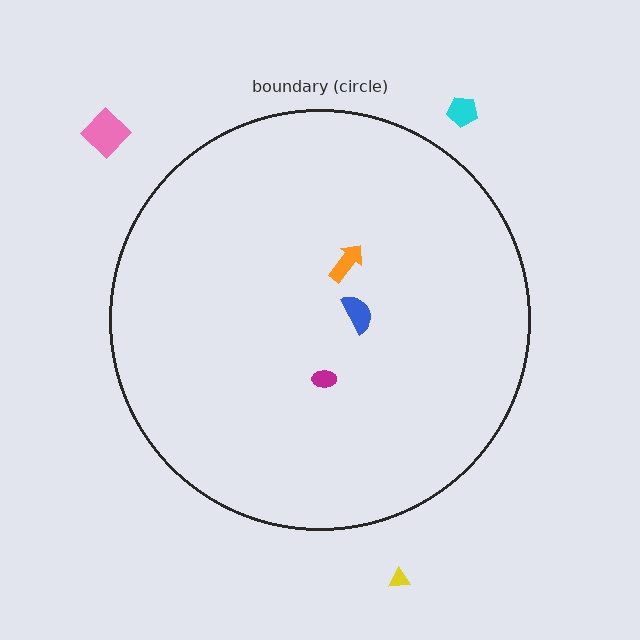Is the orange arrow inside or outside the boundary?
Inside.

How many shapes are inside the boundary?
3 inside, 3 outside.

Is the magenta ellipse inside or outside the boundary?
Inside.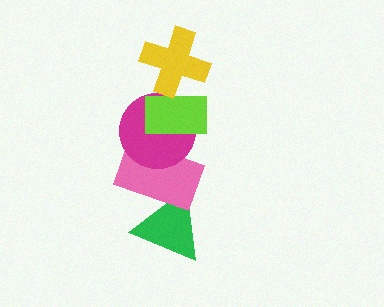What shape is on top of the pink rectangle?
The magenta circle is on top of the pink rectangle.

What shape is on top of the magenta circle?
The lime rectangle is on top of the magenta circle.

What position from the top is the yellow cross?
The yellow cross is 1st from the top.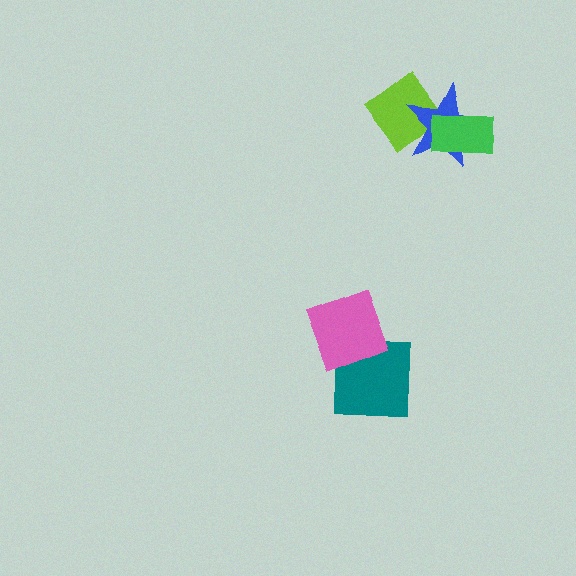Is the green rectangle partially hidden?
No, no other shape covers it.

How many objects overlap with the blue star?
2 objects overlap with the blue star.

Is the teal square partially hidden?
Yes, it is partially covered by another shape.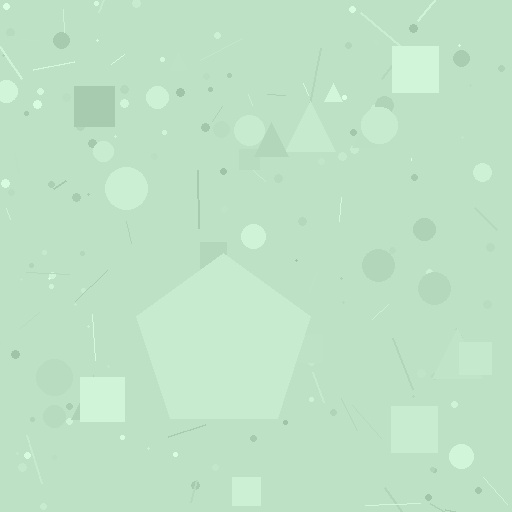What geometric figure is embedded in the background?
A pentagon is embedded in the background.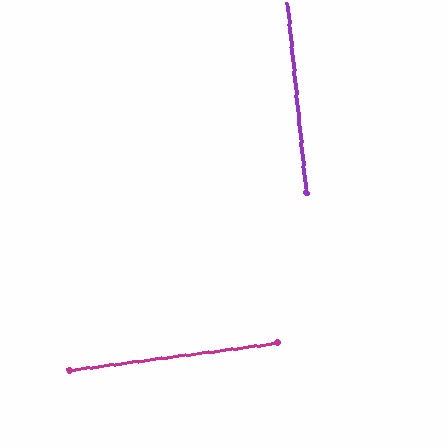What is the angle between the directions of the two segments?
Approximately 88 degrees.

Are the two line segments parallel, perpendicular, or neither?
Perpendicular — they meet at approximately 88°.